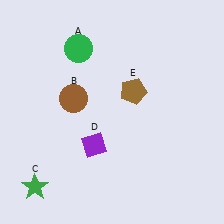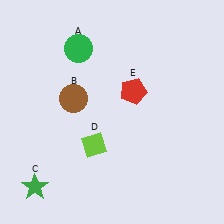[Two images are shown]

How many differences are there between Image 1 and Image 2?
There are 2 differences between the two images.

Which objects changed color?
D changed from purple to lime. E changed from brown to red.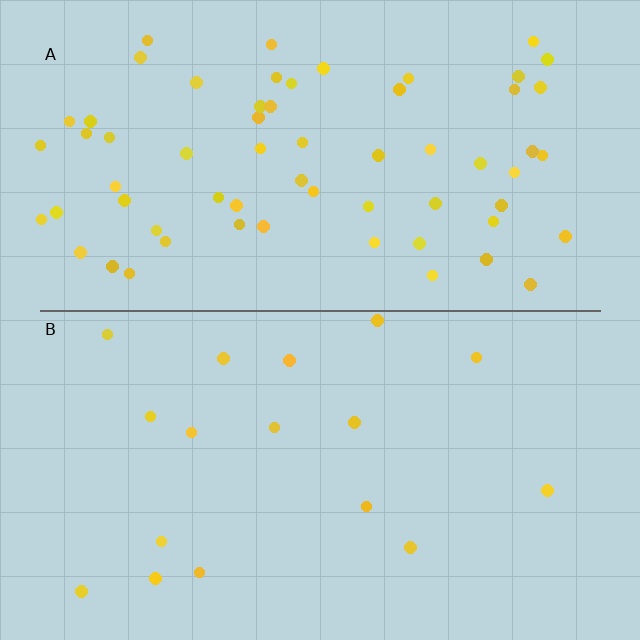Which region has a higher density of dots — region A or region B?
A (the top).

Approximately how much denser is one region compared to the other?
Approximately 3.8× — region A over region B.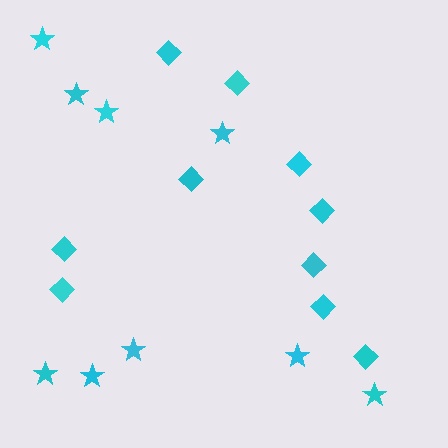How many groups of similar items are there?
There are 2 groups: one group of stars (9) and one group of diamonds (10).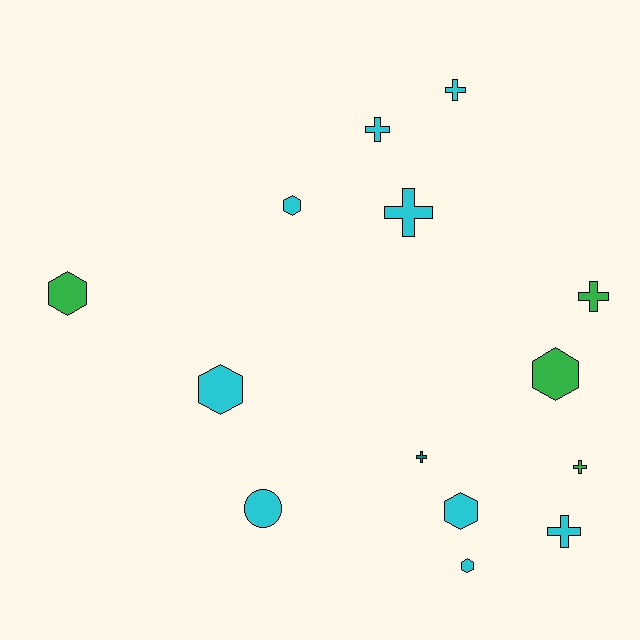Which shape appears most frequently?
Cross, with 7 objects.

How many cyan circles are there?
There is 1 cyan circle.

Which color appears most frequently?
Cyan, with 9 objects.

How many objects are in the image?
There are 14 objects.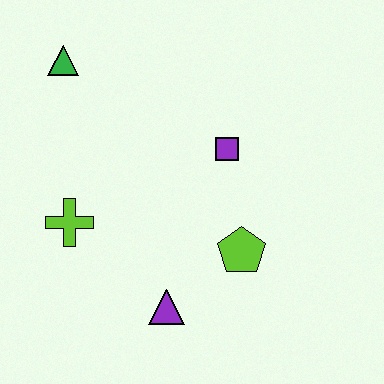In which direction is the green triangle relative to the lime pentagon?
The green triangle is above the lime pentagon.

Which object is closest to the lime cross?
The purple triangle is closest to the lime cross.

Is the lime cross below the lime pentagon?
No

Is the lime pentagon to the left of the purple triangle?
No